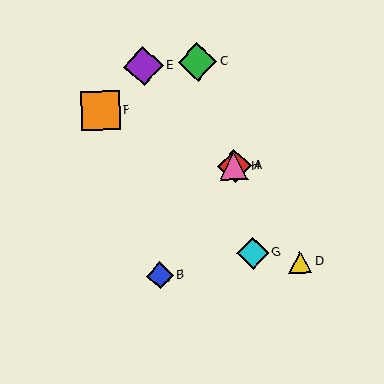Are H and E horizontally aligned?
No, H is at y≈166 and E is at y≈66.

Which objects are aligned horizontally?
Objects A, H are aligned horizontally.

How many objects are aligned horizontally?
2 objects (A, H) are aligned horizontally.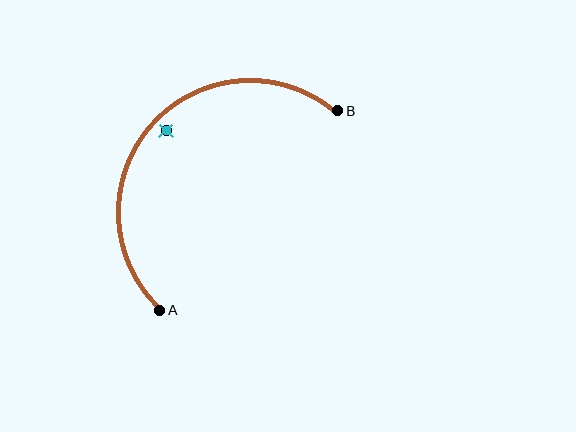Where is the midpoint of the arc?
The arc midpoint is the point on the curve farthest from the straight line joining A and B. It sits above and to the left of that line.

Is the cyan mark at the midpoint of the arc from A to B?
No — the cyan mark does not lie on the arc at all. It sits slightly inside the curve.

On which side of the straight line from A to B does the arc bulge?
The arc bulges above and to the left of the straight line connecting A and B.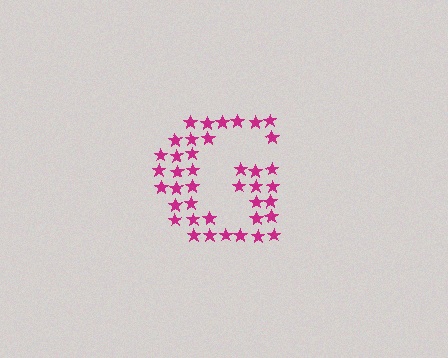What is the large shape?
The large shape is the letter G.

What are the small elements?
The small elements are stars.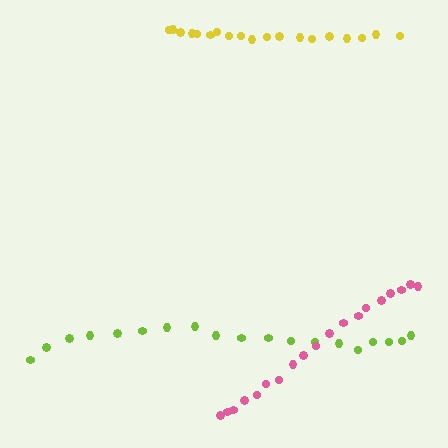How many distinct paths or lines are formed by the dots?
There are 3 distinct paths.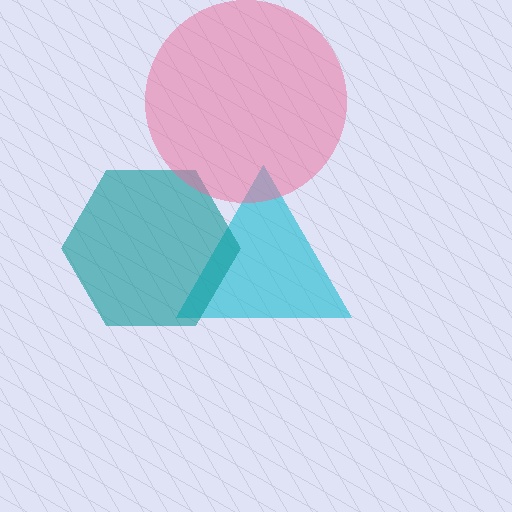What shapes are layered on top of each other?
The layered shapes are: a cyan triangle, a teal hexagon, a pink circle.